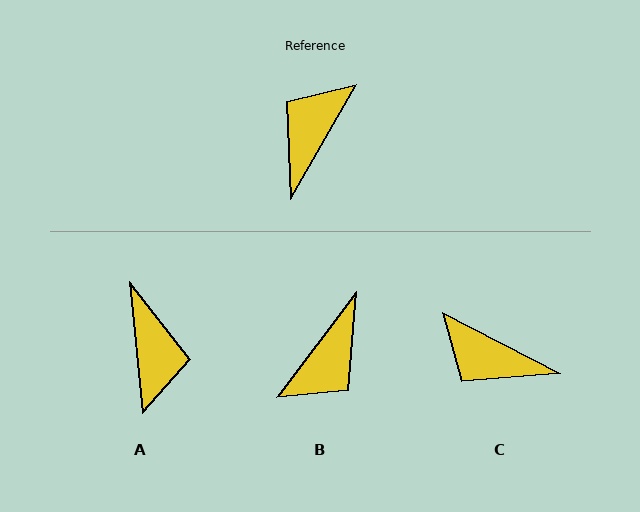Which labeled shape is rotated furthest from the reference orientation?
B, about 173 degrees away.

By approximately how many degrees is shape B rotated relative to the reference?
Approximately 173 degrees counter-clockwise.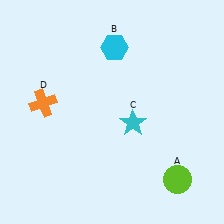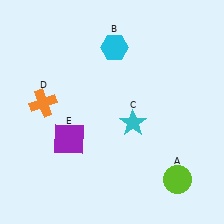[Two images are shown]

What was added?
A purple square (E) was added in Image 2.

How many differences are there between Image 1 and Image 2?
There is 1 difference between the two images.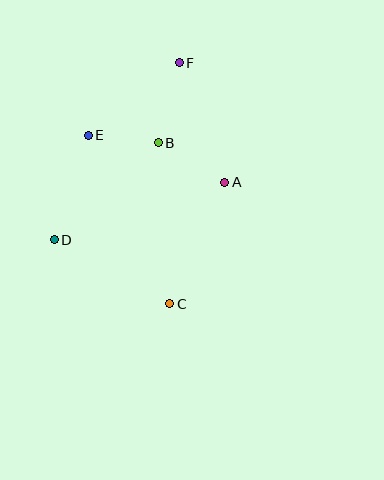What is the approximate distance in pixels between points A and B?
The distance between A and B is approximately 77 pixels.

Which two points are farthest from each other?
Points C and F are farthest from each other.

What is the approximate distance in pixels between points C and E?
The distance between C and E is approximately 187 pixels.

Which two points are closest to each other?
Points B and E are closest to each other.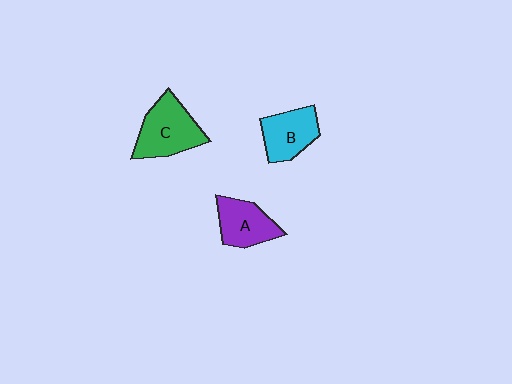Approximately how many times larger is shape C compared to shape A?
Approximately 1.3 times.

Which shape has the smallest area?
Shape A (purple).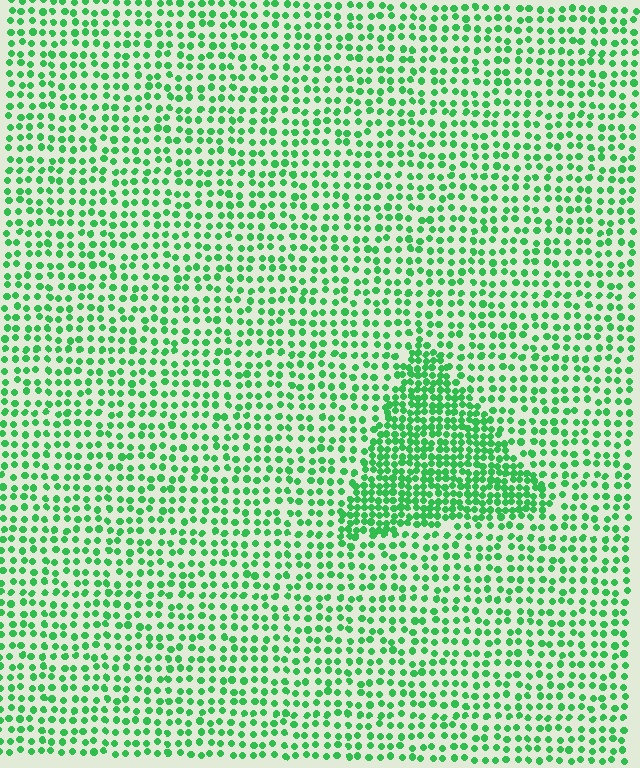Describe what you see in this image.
The image contains small green elements arranged at two different densities. A triangle-shaped region is visible where the elements are more densely packed than the surrounding area.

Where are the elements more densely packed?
The elements are more densely packed inside the triangle boundary.